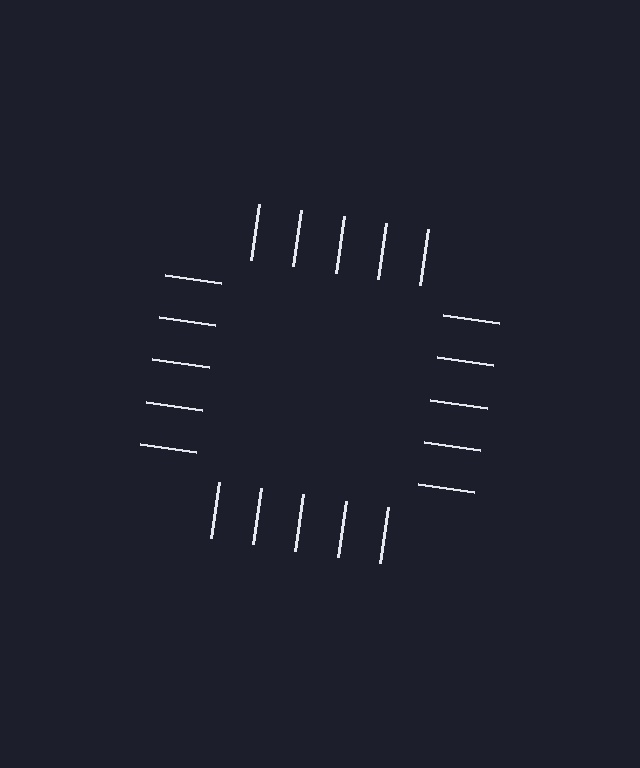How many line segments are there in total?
20 — 5 along each of the 4 edges.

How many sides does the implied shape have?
4 sides — the line-ends trace a square.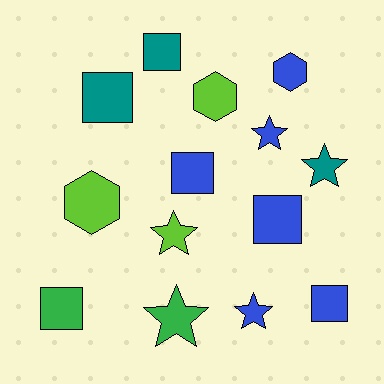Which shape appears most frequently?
Square, with 6 objects.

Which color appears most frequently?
Blue, with 6 objects.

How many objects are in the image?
There are 14 objects.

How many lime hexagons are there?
There are 2 lime hexagons.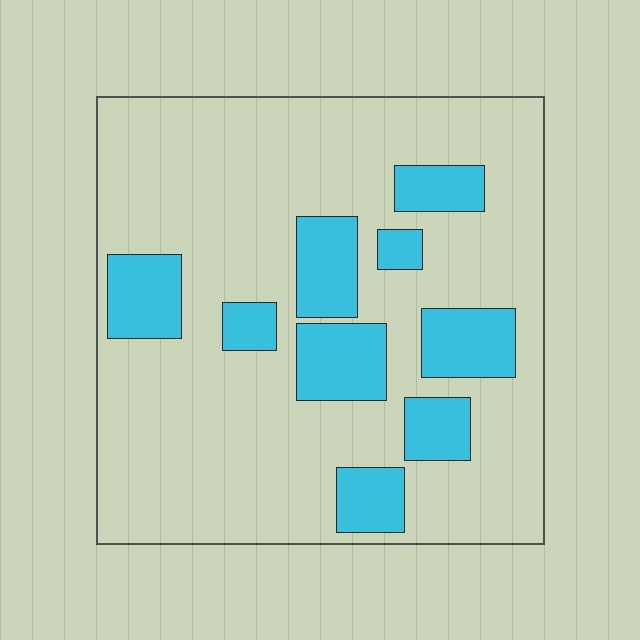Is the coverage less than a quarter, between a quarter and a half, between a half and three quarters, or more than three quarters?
Less than a quarter.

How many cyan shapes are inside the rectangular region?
9.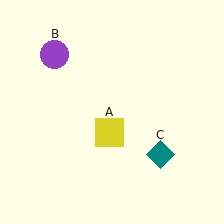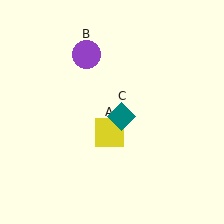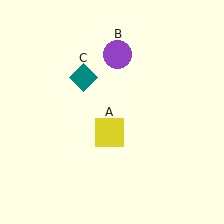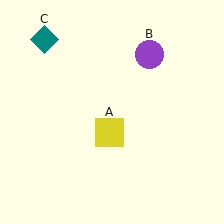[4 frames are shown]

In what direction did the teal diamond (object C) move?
The teal diamond (object C) moved up and to the left.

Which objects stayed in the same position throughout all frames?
Yellow square (object A) remained stationary.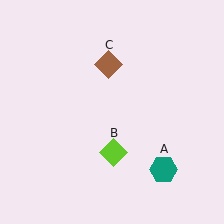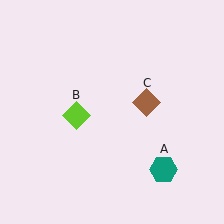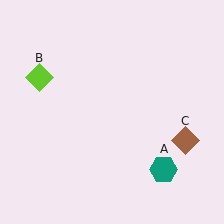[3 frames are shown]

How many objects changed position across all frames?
2 objects changed position: lime diamond (object B), brown diamond (object C).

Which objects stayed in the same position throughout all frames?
Teal hexagon (object A) remained stationary.